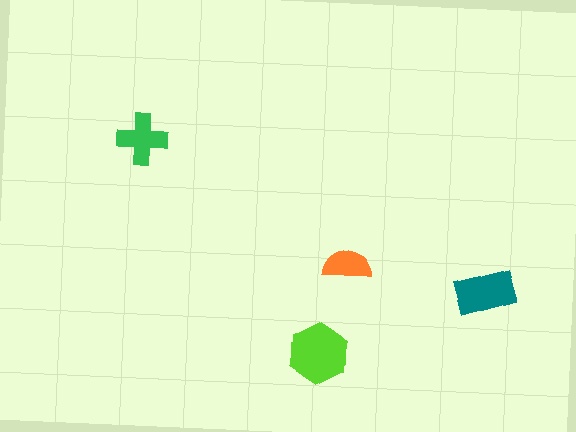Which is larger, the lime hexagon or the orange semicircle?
The lime hexagon.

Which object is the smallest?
The orange semicircle.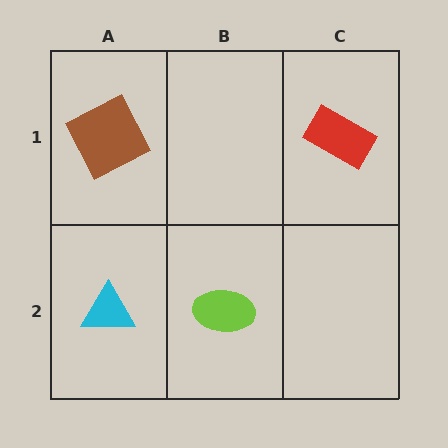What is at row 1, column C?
A red rectangle.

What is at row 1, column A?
A brown square.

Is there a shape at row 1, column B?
No, that cell is empty.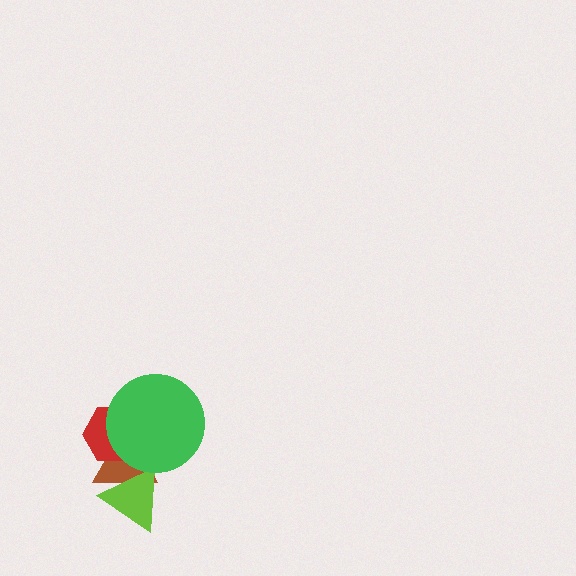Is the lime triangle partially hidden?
No, no other shape covers it.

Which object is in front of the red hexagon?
The green circle is in front of the red hexagon.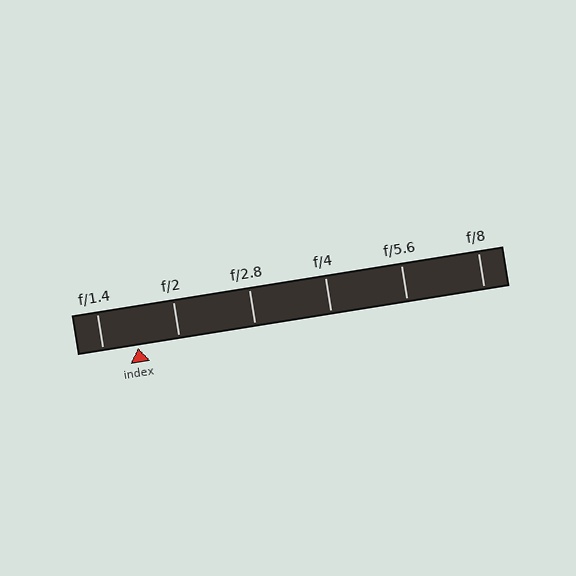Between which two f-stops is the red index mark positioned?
The index mark is between f/1.4 and f/2.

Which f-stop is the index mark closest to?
The index mark is closest to f/1.4.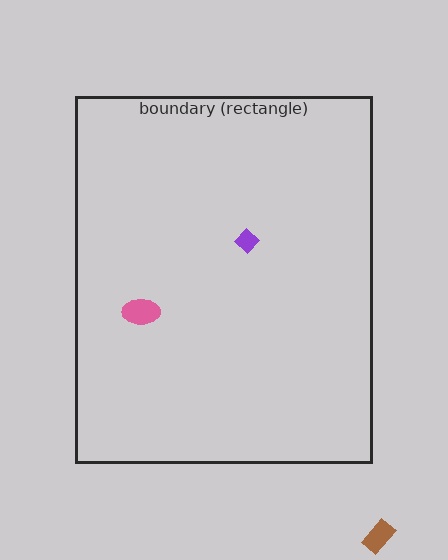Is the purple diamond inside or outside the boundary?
Inside.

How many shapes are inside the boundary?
2 inside, 1 outside.